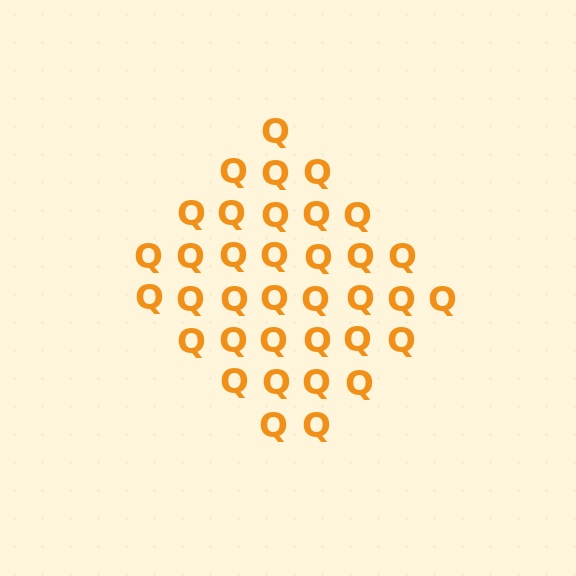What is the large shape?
The large shape is a diamond.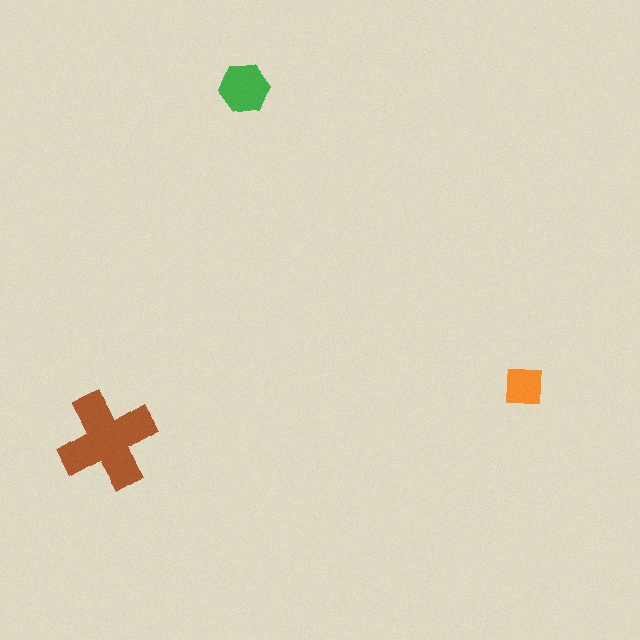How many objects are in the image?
There are 3 objects in the image.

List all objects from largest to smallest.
The brown cross, the green hexagon, the orange square.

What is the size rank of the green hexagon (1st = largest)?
2nd.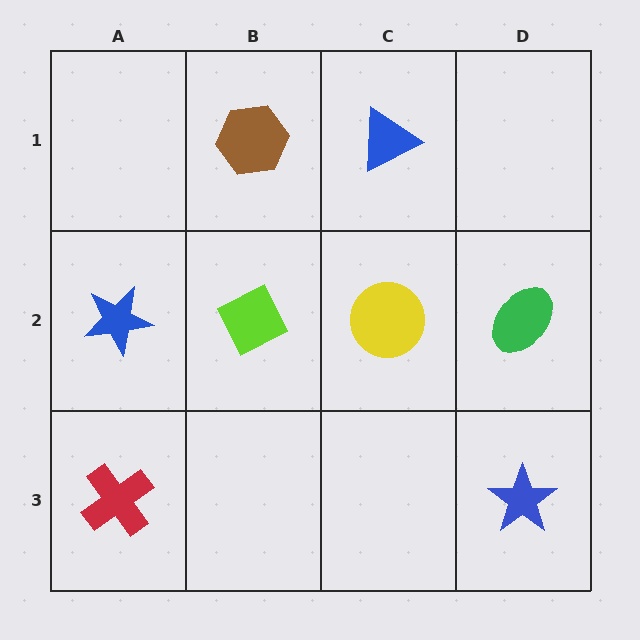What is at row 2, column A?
A blue star.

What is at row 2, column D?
A green ellipse.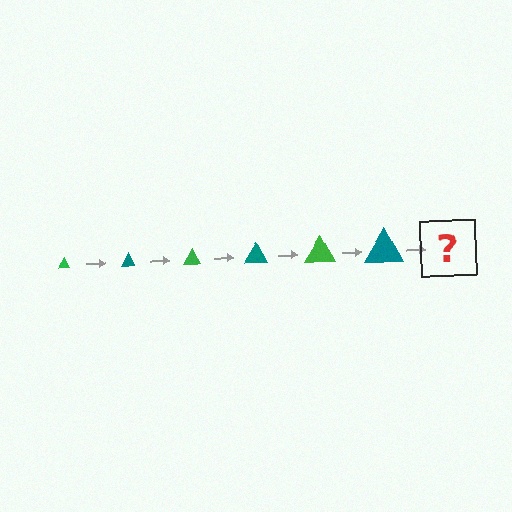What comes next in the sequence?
The next element should be a green triangle, larger than the previous one.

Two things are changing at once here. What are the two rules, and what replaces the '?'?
The two rules are that the triangle grows larger each step and the color cycles through green and teal. The '?' should be a green triangle, larger than the previous one.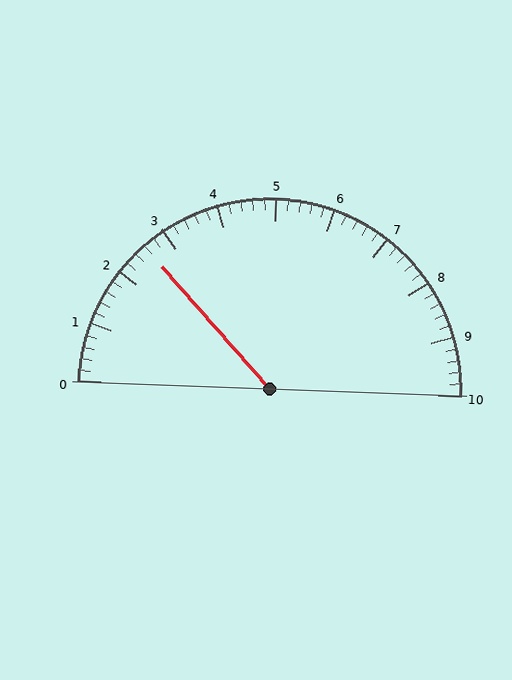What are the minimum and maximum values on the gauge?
The gauge ranges from 0 to 10.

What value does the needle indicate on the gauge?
The needle indicates approximately 2.6.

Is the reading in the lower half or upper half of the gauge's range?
The reading is in the lower half of the range (0 to 10).